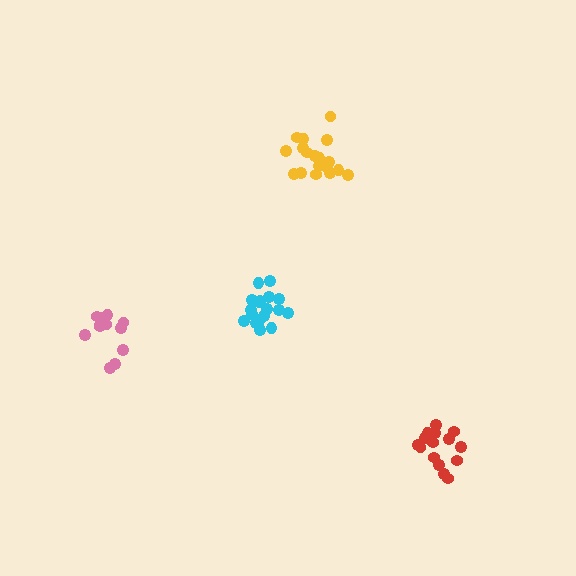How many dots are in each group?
Group 1: 18 dots, Group 2: 15 dots, Group 3: 18 dots, Group 4: 12 dots (63 total).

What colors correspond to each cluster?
The clusters are colored: yellow, red, cyan, pink.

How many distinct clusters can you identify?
There are 4 distinct clusters.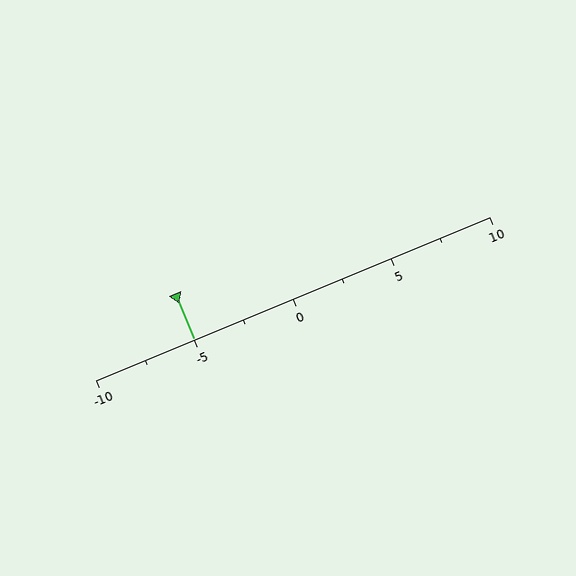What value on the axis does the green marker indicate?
The marker indicates approximately -5.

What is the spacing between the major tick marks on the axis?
The major ticks are spaced 5 apart.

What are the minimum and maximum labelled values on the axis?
The axis runs from -10 to 10.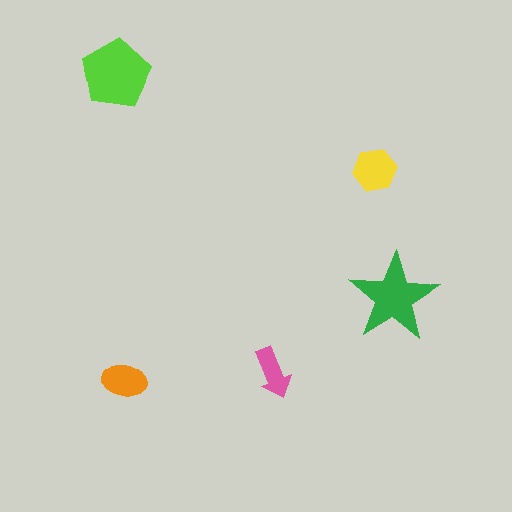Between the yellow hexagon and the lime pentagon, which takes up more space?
The lime pentagon.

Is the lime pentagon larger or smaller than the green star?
Larger.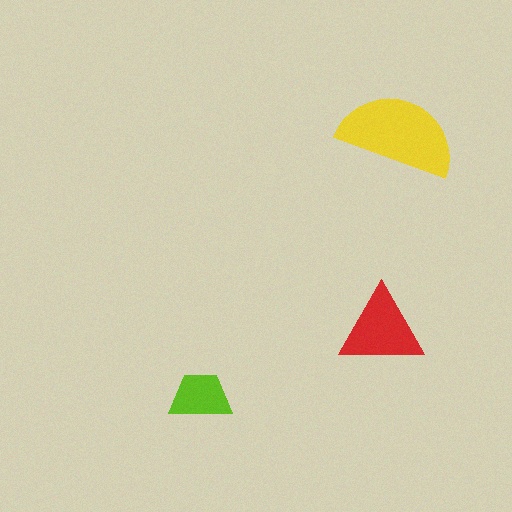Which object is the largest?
The yellow semicircle.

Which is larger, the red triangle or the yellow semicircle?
The yellow semicircle.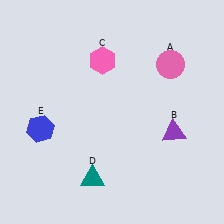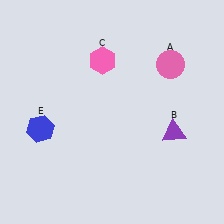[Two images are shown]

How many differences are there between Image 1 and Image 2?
There is 1 difference between the two images.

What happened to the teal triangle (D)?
The teal triangle (D) was removed in Image 2. It was in the bottom-left area of Image 1.